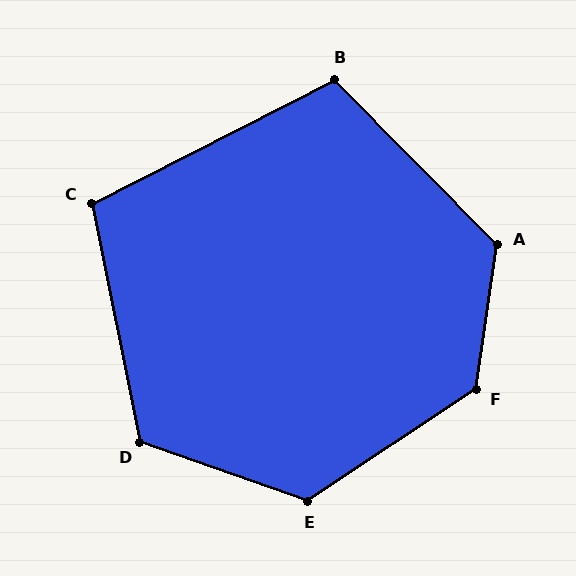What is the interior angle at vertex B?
Approximately 108 degrees (obtuse).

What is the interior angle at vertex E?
Approximately 127 degrees (obtuse).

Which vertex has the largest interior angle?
F, at approximately 132 degrees.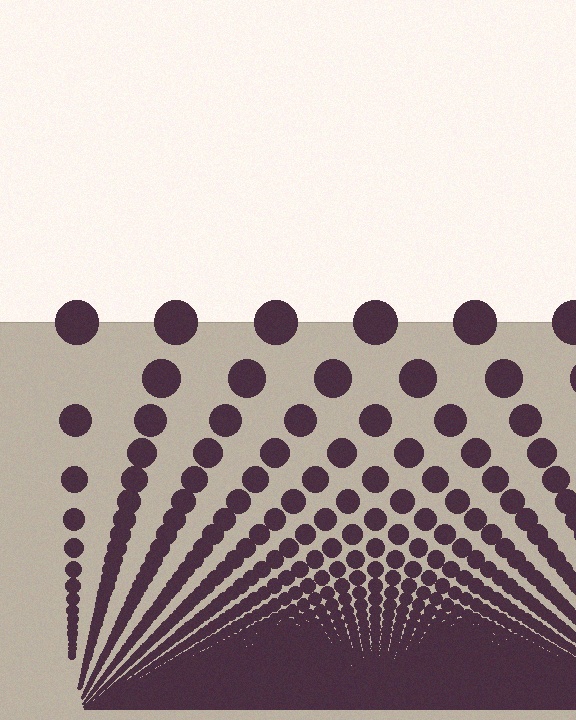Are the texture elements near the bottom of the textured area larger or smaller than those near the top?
Smaller. The gradient is inverted — elements near the bottom are smaller and denser.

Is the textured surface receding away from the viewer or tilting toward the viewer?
The surface appears to tilt toward the viewer. Texture elements get larger and sparser toward the top.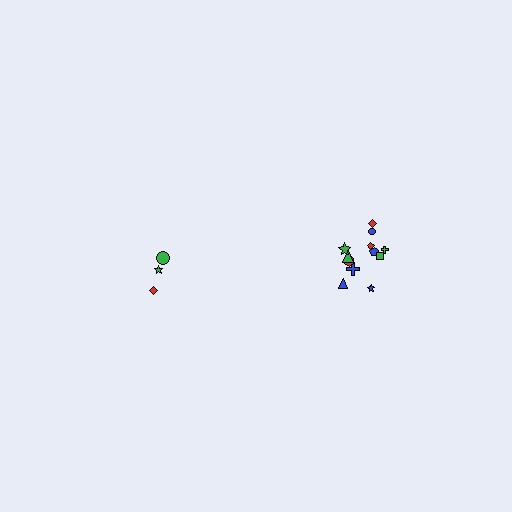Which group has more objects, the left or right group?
The right group.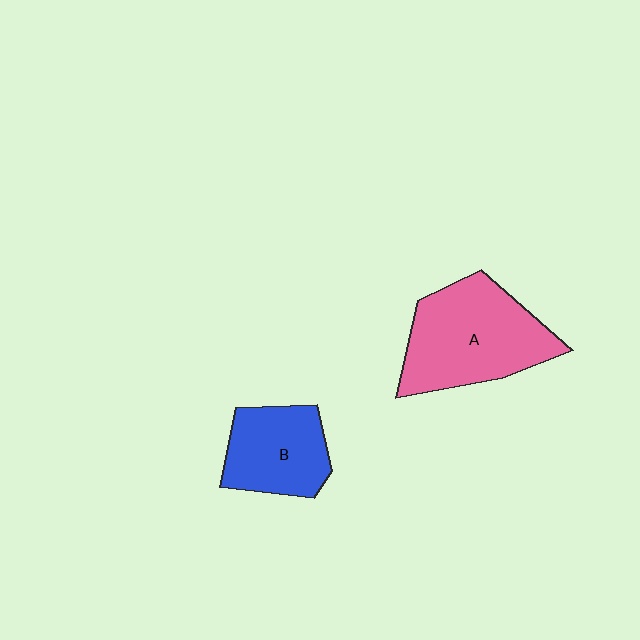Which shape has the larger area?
Shape A (pink).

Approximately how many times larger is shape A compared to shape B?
Approximately 1.5 times.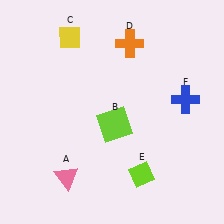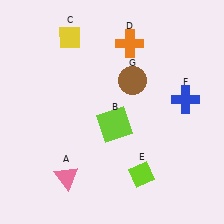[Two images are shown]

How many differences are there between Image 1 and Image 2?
There is 1 difference between the two images.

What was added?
A brown circle (G) was added in Image 2.